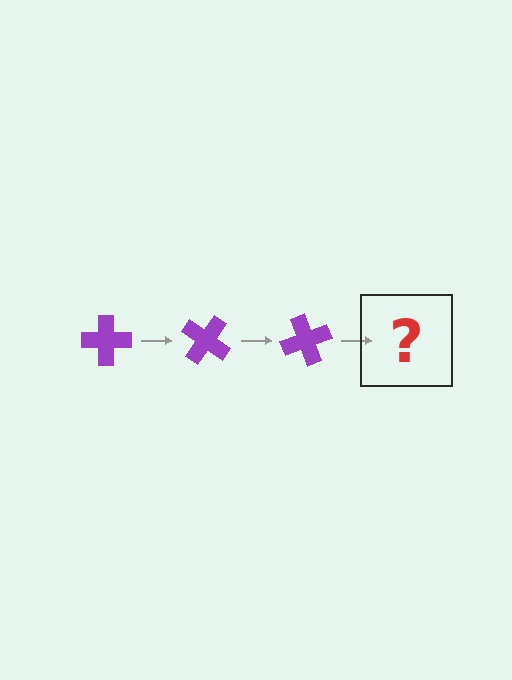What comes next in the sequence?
The next element should be a purple cross rotated 105 degrees.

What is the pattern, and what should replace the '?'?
The pattern is that the cross rotates 35 degrees each step. The '?' should be a purple cross rotated 105 degrees.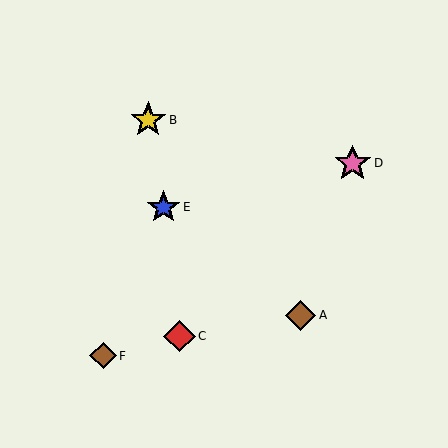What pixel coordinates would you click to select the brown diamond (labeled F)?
Click at (103, 356) to select the brown diamond F.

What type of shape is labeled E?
Shape E is a blue star.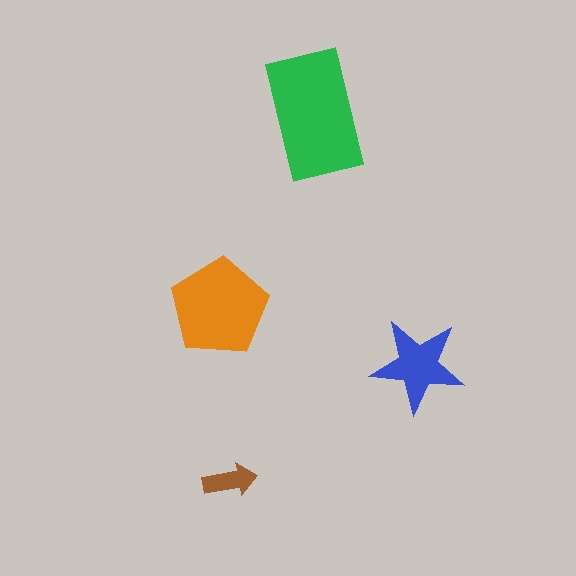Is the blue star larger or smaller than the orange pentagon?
Smaller.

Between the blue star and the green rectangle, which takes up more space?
The green rectangle.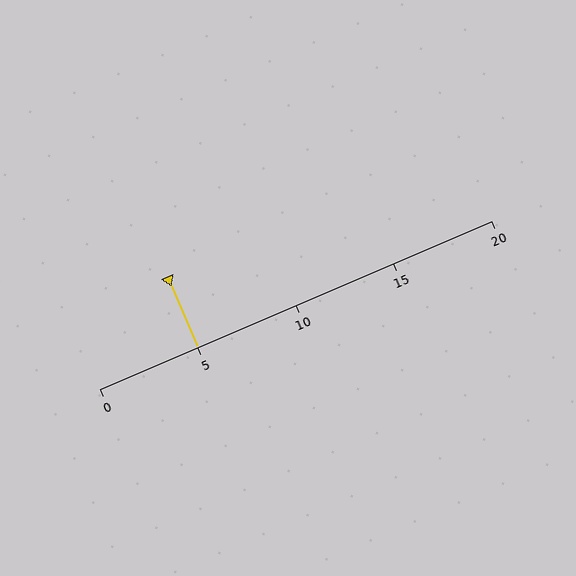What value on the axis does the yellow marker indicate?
The marker indicates approximately 5.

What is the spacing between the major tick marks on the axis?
The major ticks are spaced 5 apart.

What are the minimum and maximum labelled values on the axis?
The axis runs from 0 to 20.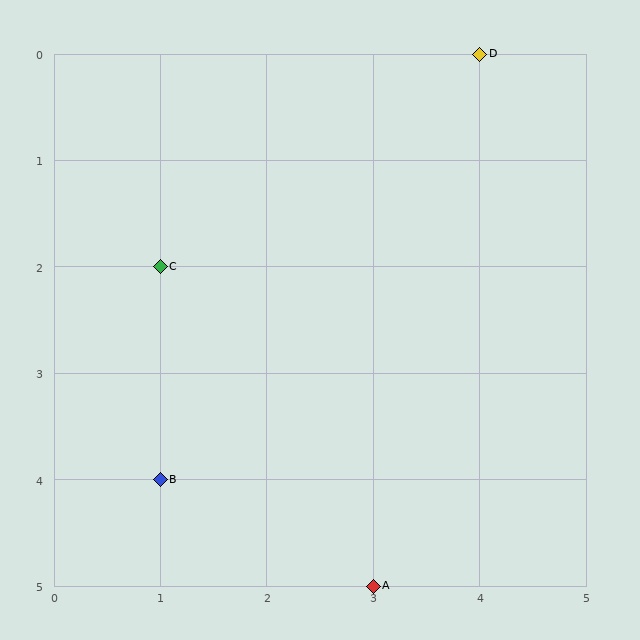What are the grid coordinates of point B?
Point B is at grid coordinates (1, 4).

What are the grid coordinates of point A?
Point A is at grid coordinates (3, 5).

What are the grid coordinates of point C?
Point C is at grid coordinates (1, 2).